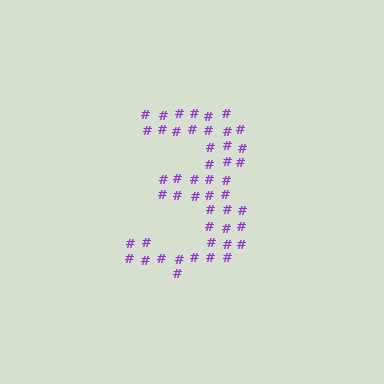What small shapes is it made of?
It is made of small hash symbols.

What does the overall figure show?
The overall figure shows the digit 3.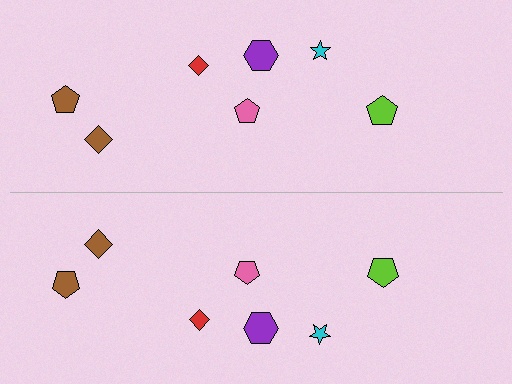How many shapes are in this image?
There are 14 shapes in this image.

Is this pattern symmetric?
Yes, this pattern has bilateral (reflection) symmetry.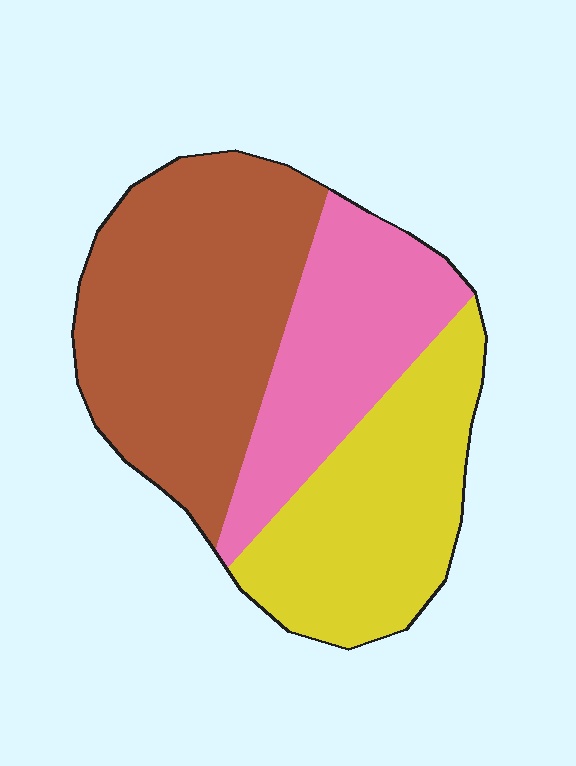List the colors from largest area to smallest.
From largest to smallest: brown, yellow, pink.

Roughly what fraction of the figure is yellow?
Yellow takes up between a sixth and a third of the figure.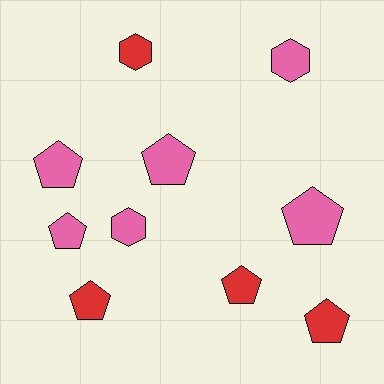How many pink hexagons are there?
There are 2 pink hexagons.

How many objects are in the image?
There are 10 objects.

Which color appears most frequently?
Pink, with 6 objects.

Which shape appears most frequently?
Pentagon, with 7 objects.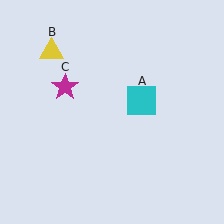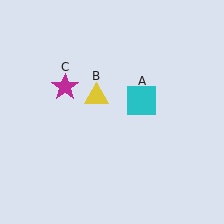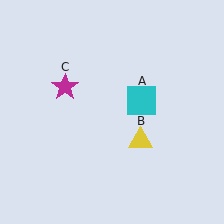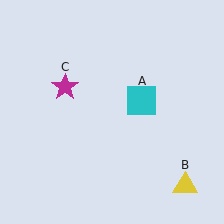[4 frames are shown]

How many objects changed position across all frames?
1 object changed position: yellow triangle (object B).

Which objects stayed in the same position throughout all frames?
Cyan square (object A) and magenta star (object C) remained stationary.